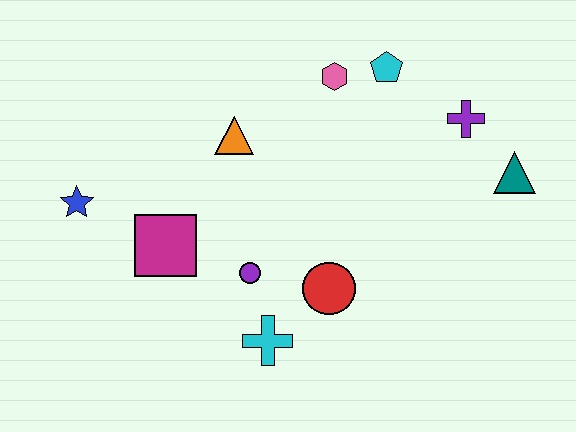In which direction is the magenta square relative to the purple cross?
The magenta square is to the left of the purple cross.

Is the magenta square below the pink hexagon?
Yes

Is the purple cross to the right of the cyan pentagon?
Yes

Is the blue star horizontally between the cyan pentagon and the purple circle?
No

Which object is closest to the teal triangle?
The purple cross is closest to the teal triangle.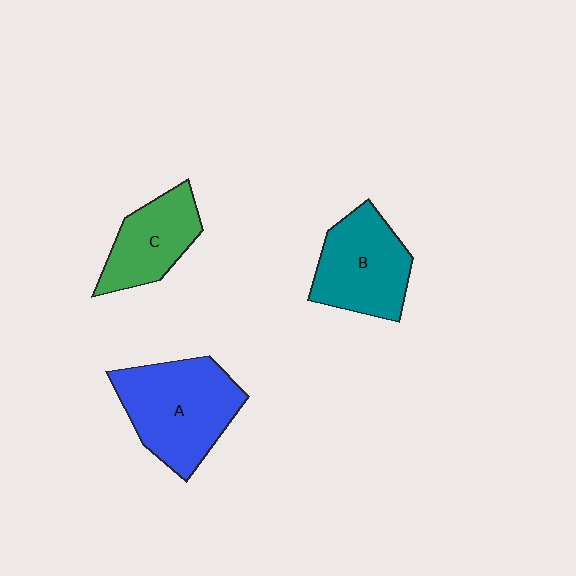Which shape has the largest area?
Shape A (blue).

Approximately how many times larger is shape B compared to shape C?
Approximately 1.2 times.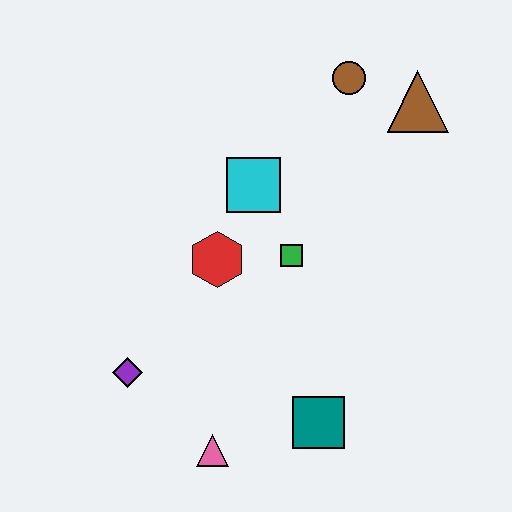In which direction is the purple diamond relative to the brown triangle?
The purple diamond is to the left of the brown triangle.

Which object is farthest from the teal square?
The brown circle is farthest from the teal square.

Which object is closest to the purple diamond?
The pink triangle is closest to the purple diamond.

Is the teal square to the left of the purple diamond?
No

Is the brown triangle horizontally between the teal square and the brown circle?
No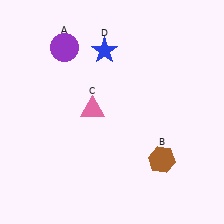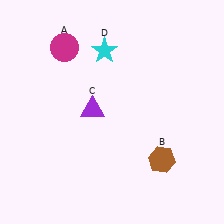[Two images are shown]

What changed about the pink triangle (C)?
In Image 1, C is pink. In Image 2, it changed to purple.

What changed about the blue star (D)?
In Image 1, D is blue. In Image 2, it changed to cyan.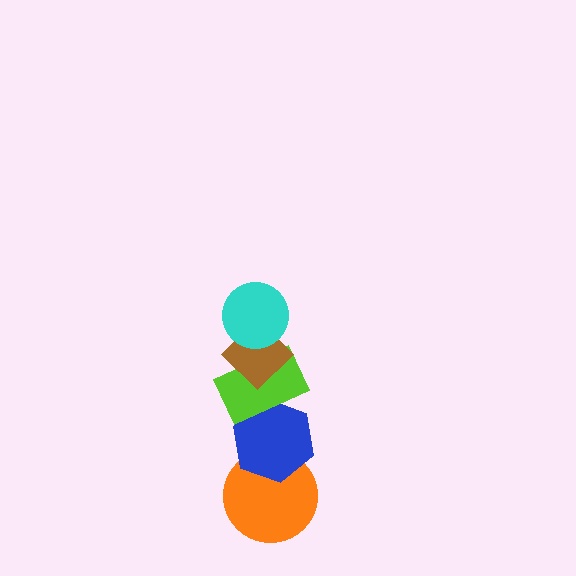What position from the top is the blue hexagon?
The blue hexagon is 4th from the top.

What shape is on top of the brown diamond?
The cyan circle is on top of the brown diamond.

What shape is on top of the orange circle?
The blue hexagon is on top of the orange circle.